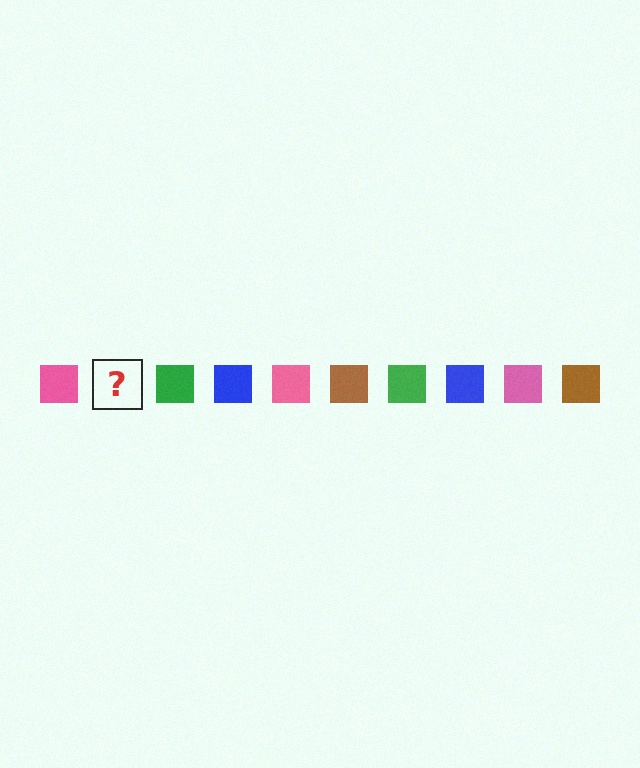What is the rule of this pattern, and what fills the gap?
The rule is that the pattern cycles through pink, brown, green, blue squares. The gap should be filled with a brown square.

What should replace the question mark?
The question mark should be replaced with a brown square.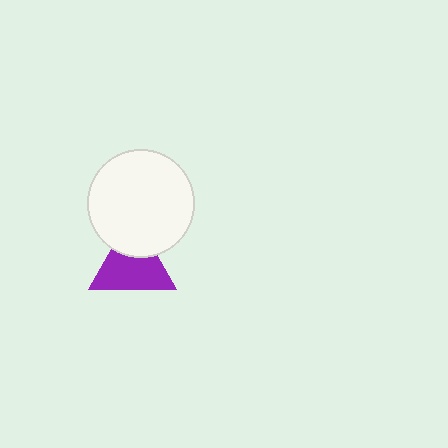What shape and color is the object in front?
The object in front is a white circle.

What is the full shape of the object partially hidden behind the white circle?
The partially hidden object is a purple triangle.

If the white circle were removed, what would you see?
You would see the complete purple triangle.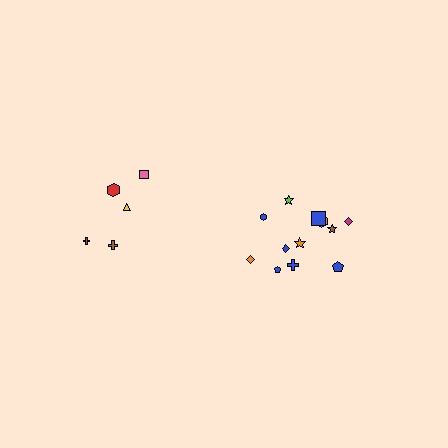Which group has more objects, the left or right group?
The right group.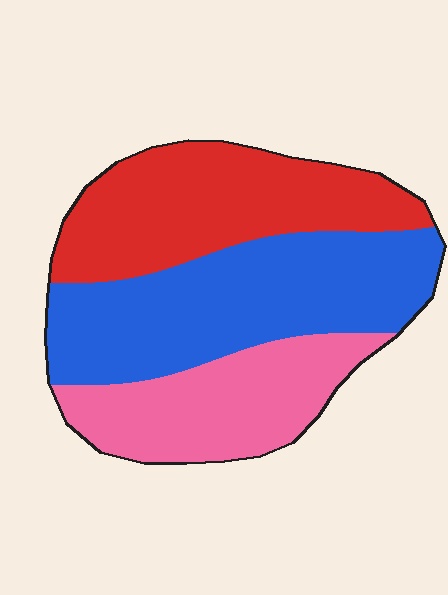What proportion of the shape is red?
Red takes up about one third (1/3) of the shape.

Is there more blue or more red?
Blue.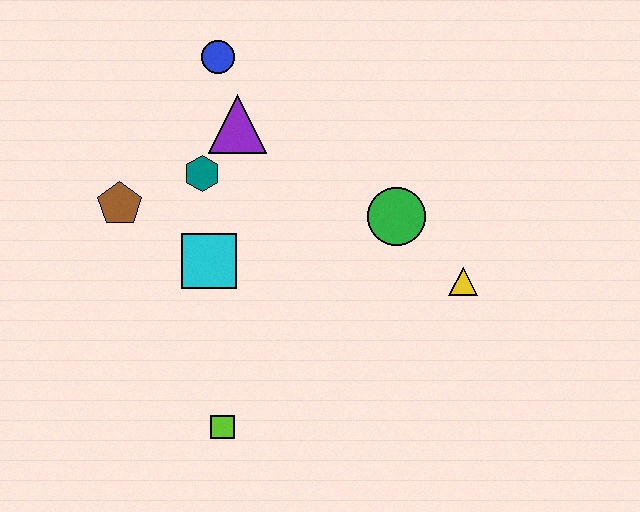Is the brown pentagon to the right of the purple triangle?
No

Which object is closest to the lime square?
The cyan square is closest to the lime square.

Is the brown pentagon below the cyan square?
No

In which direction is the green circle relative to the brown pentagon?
The green circle is to the right of the brown pentagon.